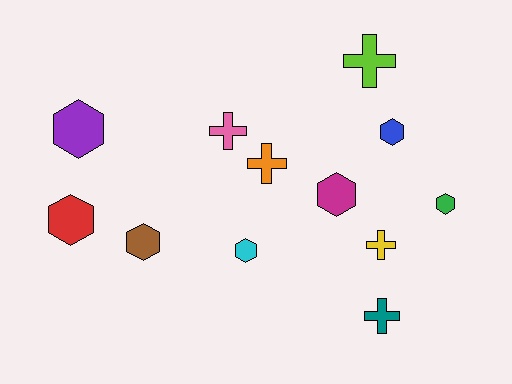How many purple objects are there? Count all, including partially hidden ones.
There is 1 purple object.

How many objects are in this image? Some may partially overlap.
There are 12 objects.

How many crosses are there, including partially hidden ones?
There are 5 crosses.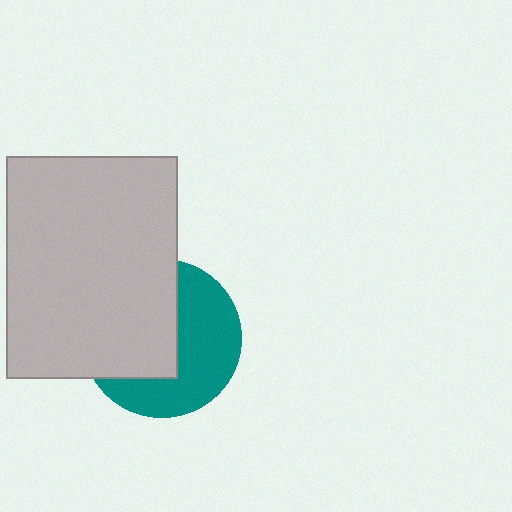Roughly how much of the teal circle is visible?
About half of it is visible (roughly 50%).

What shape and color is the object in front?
The object in front is a light gray rectangle.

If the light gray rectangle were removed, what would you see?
You would see the complete teal circle.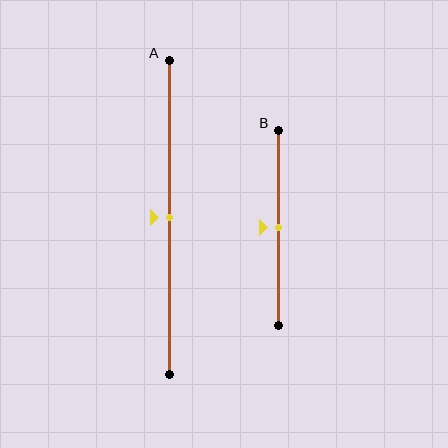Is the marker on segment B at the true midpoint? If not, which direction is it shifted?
Yes, the marker on segment B is at the true midpoint.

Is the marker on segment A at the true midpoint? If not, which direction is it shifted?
Yes, the marker on segment A is at the true midpoint.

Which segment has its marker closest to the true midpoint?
Segment A has its marker closest to the true midpoint.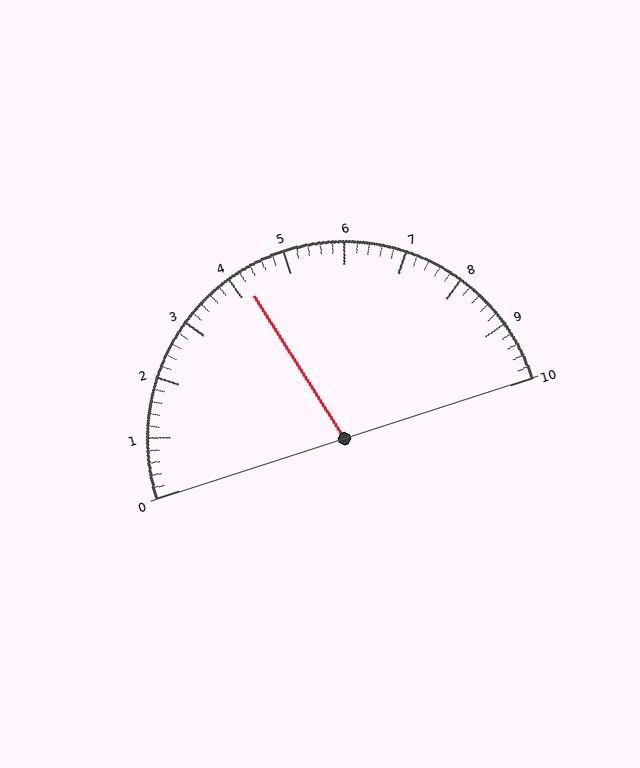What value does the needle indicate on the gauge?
The needle indicates approximately 4.2.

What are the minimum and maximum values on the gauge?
The gauge ranges from 0 to 10.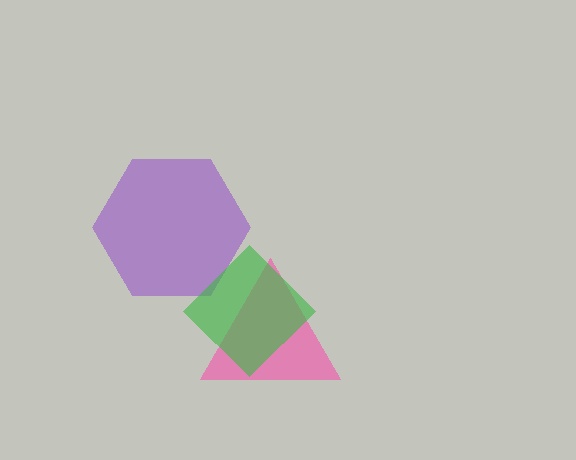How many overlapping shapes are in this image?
There are 3 overlapping shapes in the image.